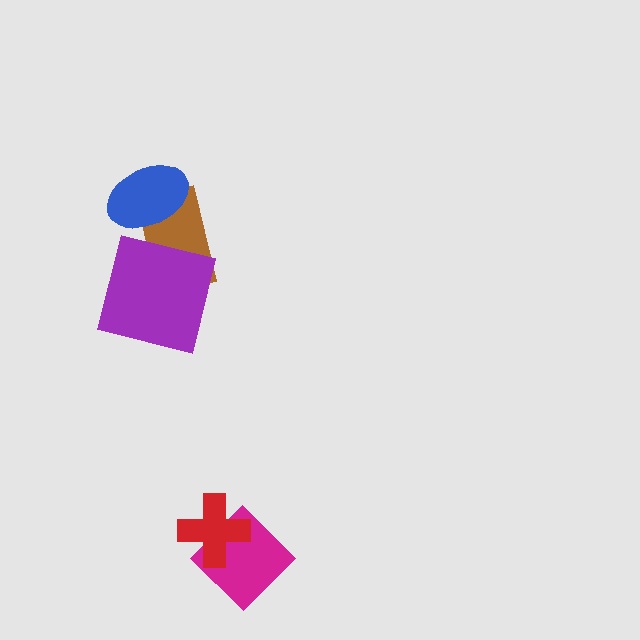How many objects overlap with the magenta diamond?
1 object overlaps with the magenta diamond.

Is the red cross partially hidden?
No, no other shape covers it.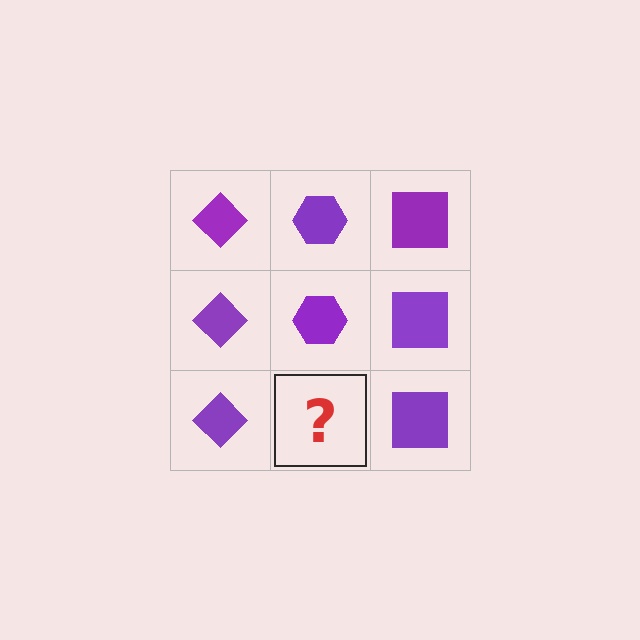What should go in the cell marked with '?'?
The missing cell should contain a purple hexagon.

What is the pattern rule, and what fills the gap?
The rule is that each column has a consistent shape. The gap should be filled with a purple hexagon.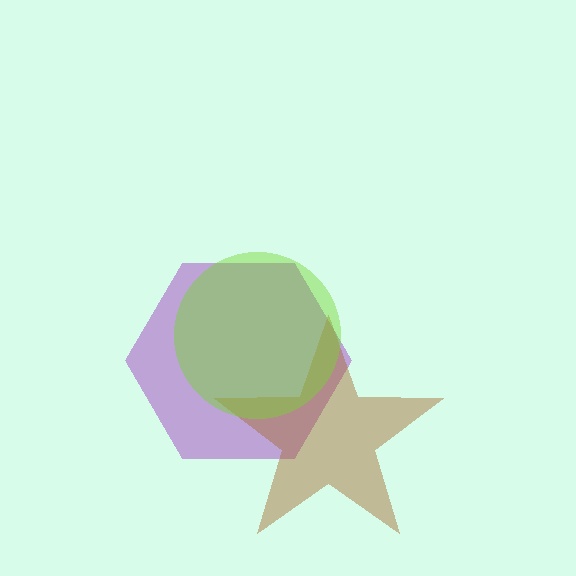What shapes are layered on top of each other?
The layered shapes are: a purple hexagon, a brown star, a lime circle.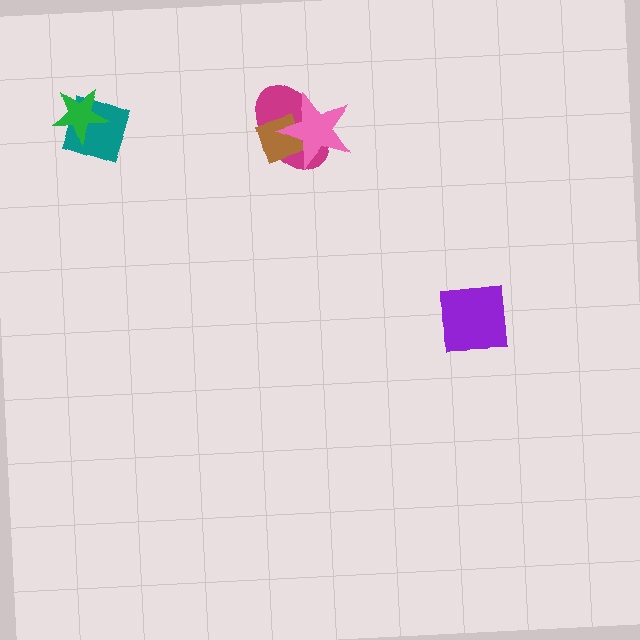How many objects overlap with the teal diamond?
1 object overlaps with the teal diamond.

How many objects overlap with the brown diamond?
2 objects overlap with the brown diamond.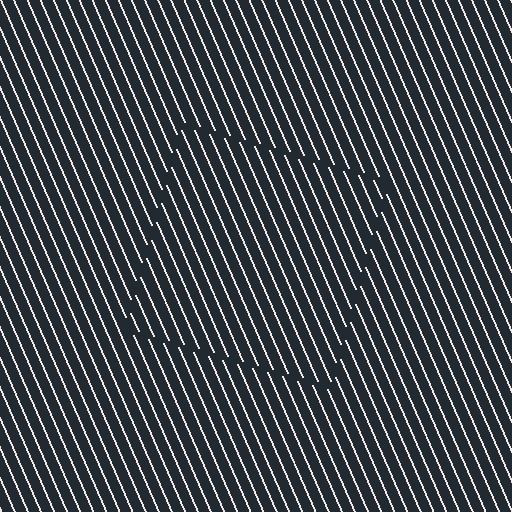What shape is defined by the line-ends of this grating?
An illusory square. The interior of the shape contains the same grating, shifted by half a period — the contour is defined by the phase discontinuity where line-ends from the inner and outer gratings abut.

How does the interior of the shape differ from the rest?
The interior of the shape contains the same grating, shifted by half a period — the contour is defined by the phase discontinuity where line-ends from the inner and outer gratings abut.